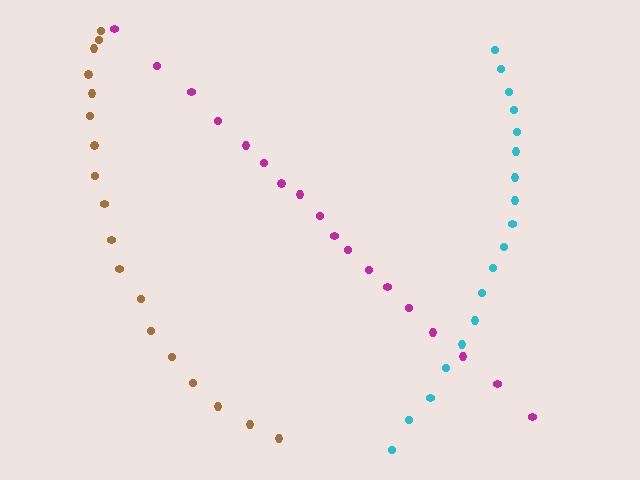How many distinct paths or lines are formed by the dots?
There are 3 distinct paths.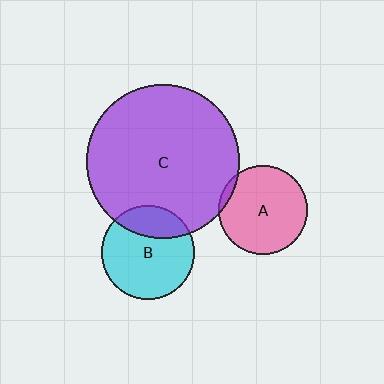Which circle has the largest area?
Circle C (purple).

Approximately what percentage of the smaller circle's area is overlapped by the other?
Approximately 5%.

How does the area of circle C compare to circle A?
Approximately 3.0 times.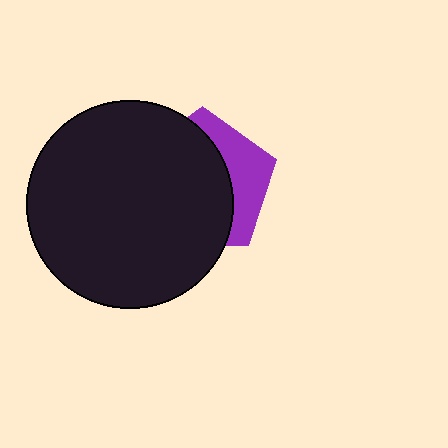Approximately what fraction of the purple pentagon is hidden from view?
Roughly 68% of the purple pentagon is hidden behind the black circle.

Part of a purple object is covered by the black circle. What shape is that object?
It is a pentagon.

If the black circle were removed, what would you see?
You would see the complete purple pentagon.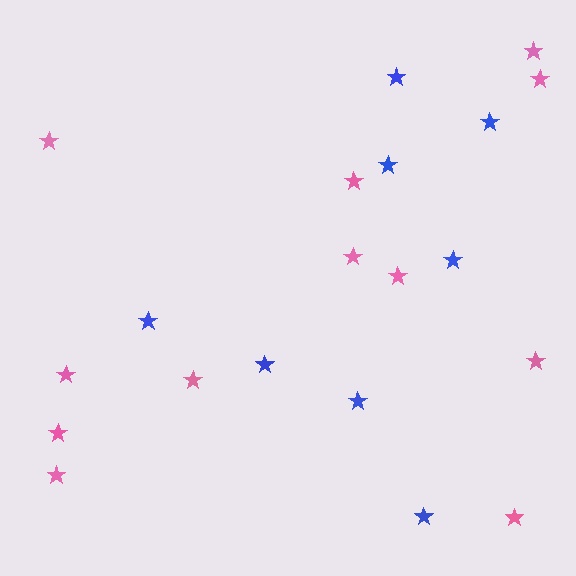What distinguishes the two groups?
There are 2 groups: one group of blue stars (8) and one group of pink stars (12).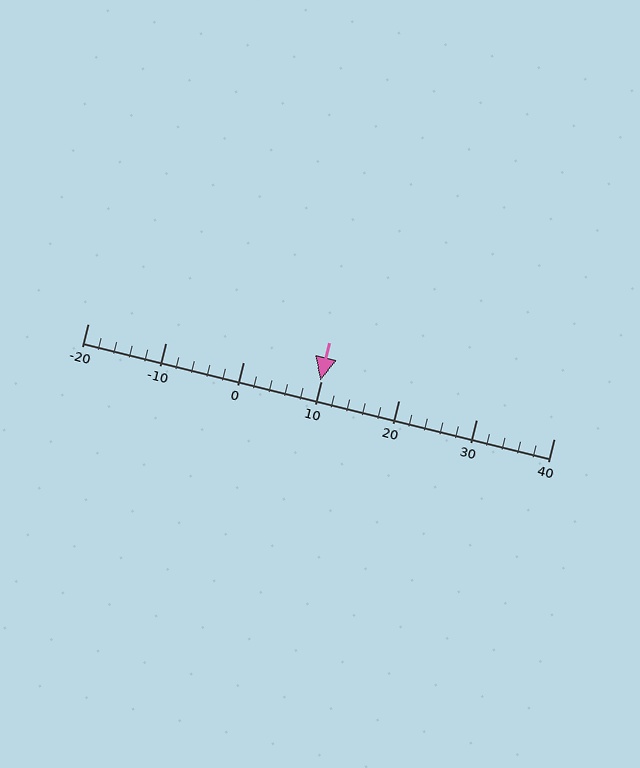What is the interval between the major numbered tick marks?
The major tick marks are spaced 10 units apart.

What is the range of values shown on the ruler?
The ruler shows values from -20 to 40.